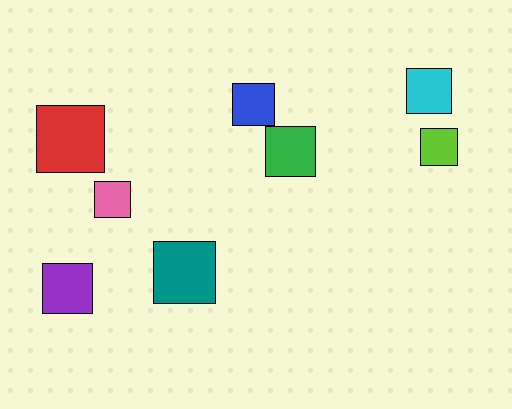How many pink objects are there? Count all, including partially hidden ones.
There is 1 pink object.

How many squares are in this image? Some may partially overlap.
There are 8 squares.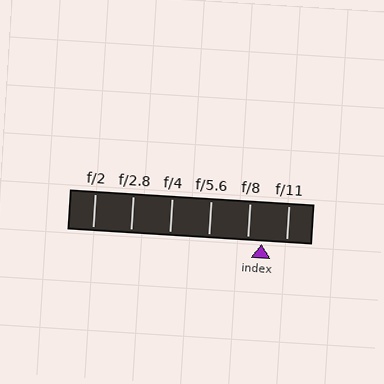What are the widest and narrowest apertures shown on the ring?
The widest aperture shown is f/2 and the narrowest is f/11.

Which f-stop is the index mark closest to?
The index mark is closest to f/8.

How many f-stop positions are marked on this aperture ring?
There are 6 f-stop positions marked.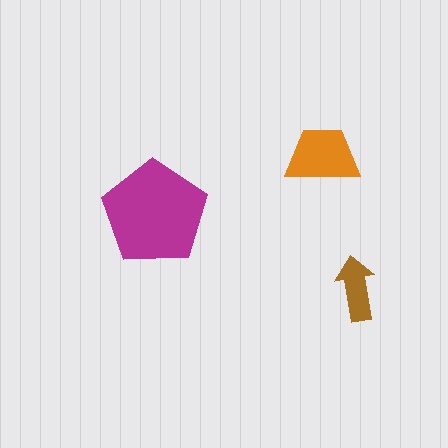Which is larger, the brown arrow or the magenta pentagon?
The magenta pentagon.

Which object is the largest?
The magenta pentagon.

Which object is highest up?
The orange trapezoid is topmost.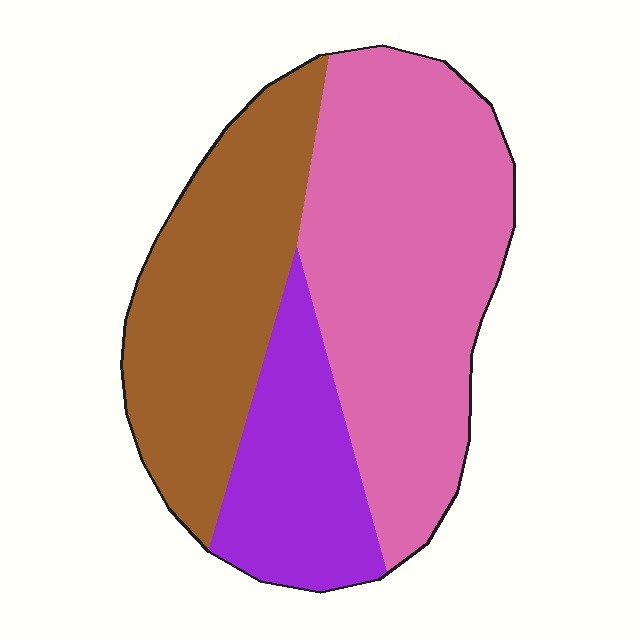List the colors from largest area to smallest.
From largest to smallest: pink, brown, purple.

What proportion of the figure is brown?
Brown covers around 30% of the figure.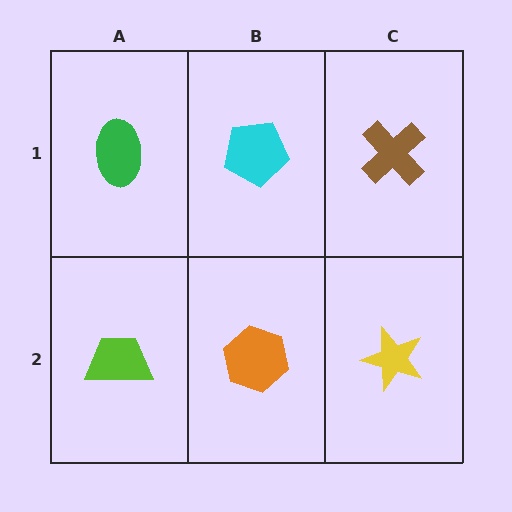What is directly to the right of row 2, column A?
An orange hexagon.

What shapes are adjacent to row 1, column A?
A lime trapezoid (row 2, column A), a cyan pentagon (row 1, column B).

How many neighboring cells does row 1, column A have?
2.